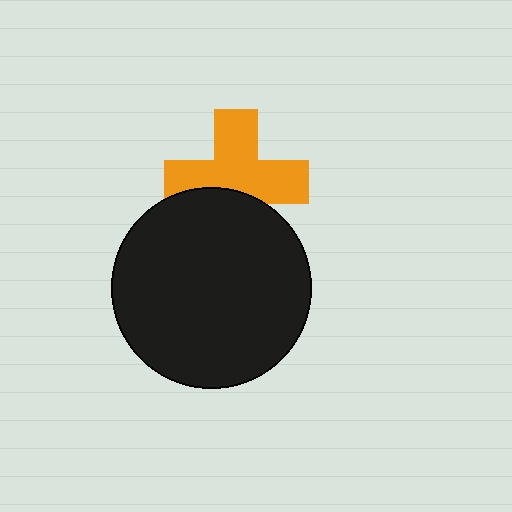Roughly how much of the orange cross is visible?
Most of it is visible (roughly 69%).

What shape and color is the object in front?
The object in front is a black circle.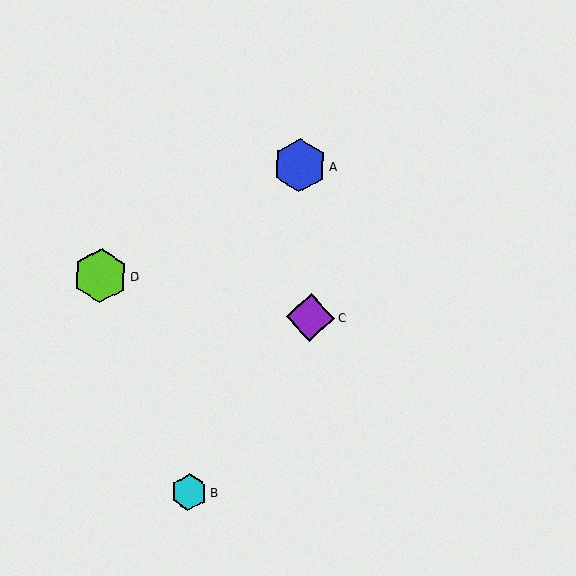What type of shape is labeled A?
Shape A is a blue hexagon.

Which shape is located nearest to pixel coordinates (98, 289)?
The lime hexagon (labeled D) at (101, 276) is nearest to that location.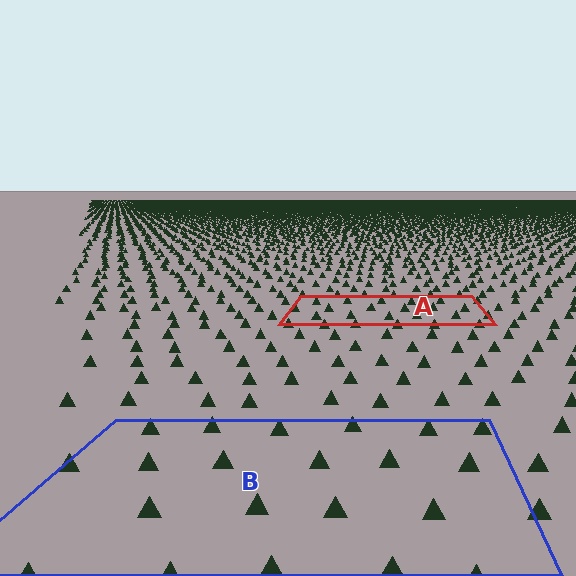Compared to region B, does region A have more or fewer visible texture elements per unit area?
Region A has more texture elements per unit area — they are packed more densely because it is farther away.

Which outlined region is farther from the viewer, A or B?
Region A is farther from the viewer — the texture elements inside it appear smaller and more densely packed.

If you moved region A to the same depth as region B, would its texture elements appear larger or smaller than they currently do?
They would appear larger. At a closer depth, the same texture elements are projected at a bigger on-screen size.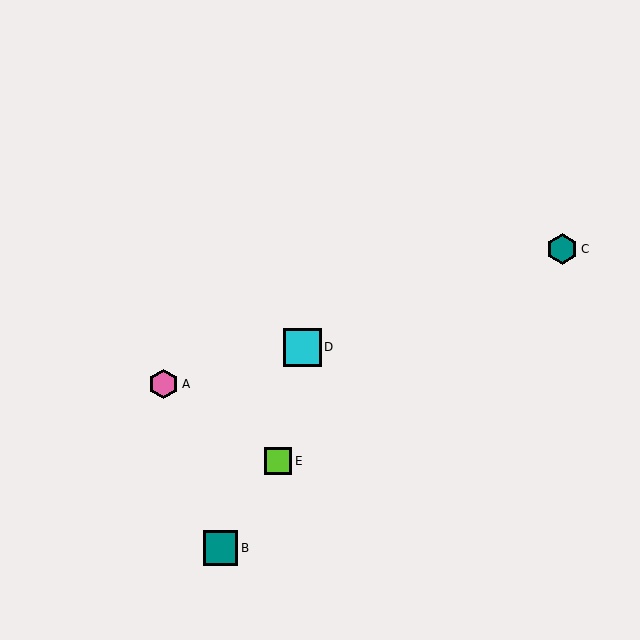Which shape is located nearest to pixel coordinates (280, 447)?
The lime square (labeled E) at (278, 461) is nearest to that location.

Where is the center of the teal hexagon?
The center of the teal hexagon is at (562, 249).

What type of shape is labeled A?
Shape A is a pink hexagon.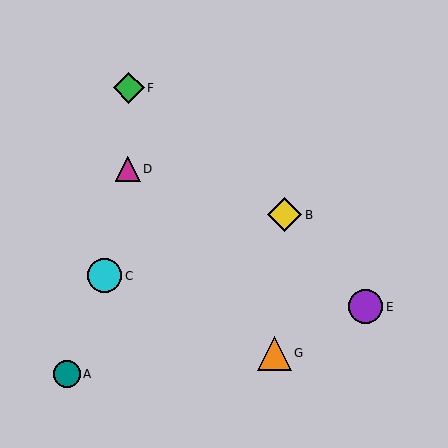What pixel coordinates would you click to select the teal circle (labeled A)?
Click at (67, 374) to select the teal circle A.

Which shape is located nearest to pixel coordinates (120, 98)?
The green diamond (labeled F) at (129, 88) is nearest to that location.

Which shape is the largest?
The yellow diamond (labeled B) is the largest.